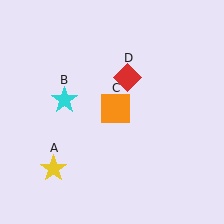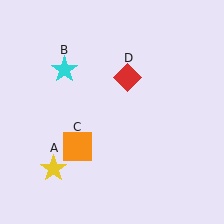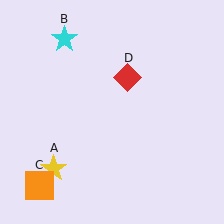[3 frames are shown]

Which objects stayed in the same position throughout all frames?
Yellow star (object A) and red diamond (object D) remained stationary.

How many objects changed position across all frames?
2 objects changed position: cyan star (object B), orange square (object C).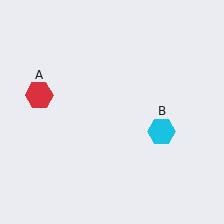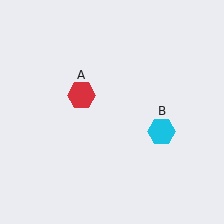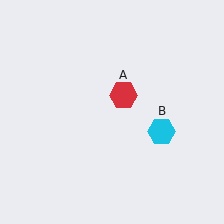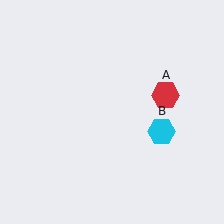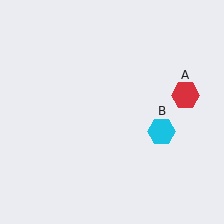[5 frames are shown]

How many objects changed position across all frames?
1 object changed position: red hexagon (object A).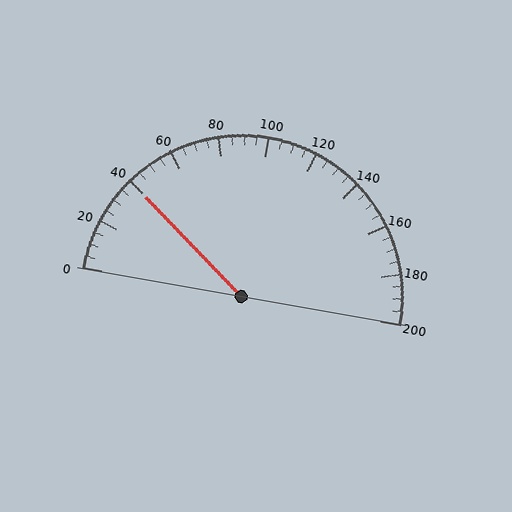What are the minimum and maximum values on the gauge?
The gauge ranges from 0 to 200.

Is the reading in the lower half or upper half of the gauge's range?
The reading is in the lower half of the range (0 to 200).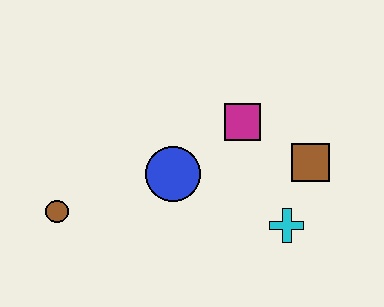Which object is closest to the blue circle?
The magenta square is closest to the blue circle.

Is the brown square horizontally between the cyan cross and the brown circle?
No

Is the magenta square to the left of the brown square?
Yes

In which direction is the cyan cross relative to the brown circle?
The cyan cross is to the right of the brown circle.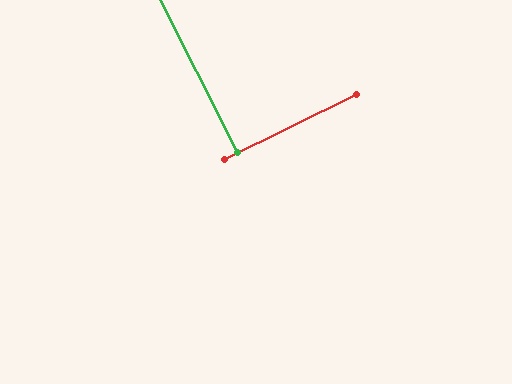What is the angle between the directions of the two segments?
Approximately 89 degrees.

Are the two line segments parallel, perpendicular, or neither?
Perpendicular — they meet at approximately 89°.